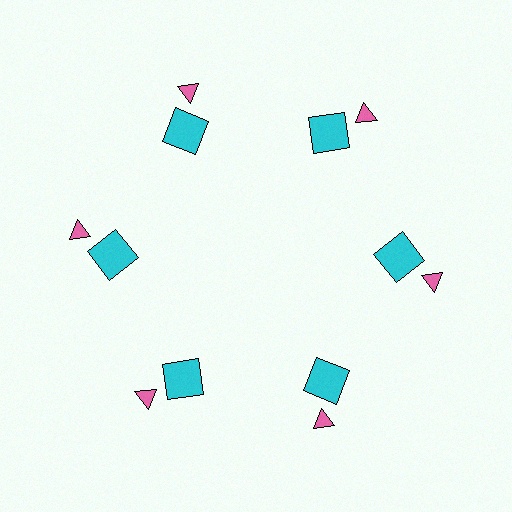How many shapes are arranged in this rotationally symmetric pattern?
There are 12 shapes, arranged in 6 groups of 2.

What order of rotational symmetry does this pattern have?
This pattern has 6-fold rotational symmetry.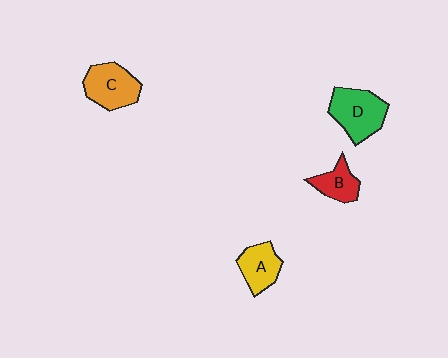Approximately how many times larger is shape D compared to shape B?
Approximately 1.7 times.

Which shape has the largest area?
Shape D (green).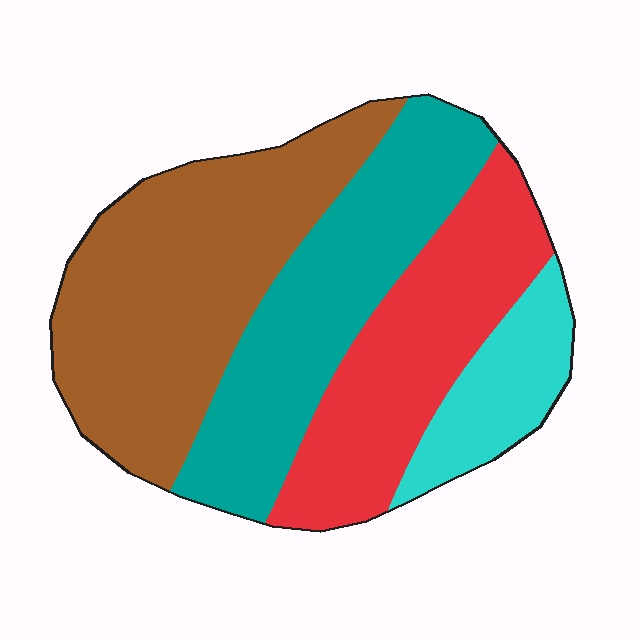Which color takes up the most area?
Brown, at roughly 35%.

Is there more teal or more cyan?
Teal.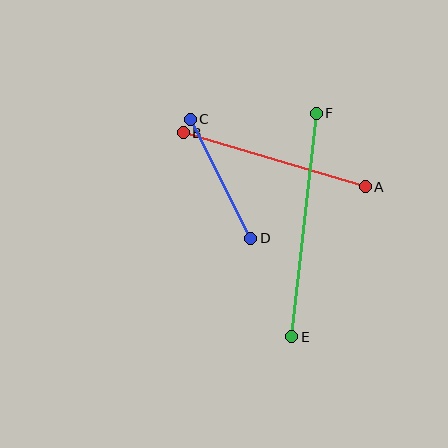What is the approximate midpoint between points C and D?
The midpoint is at approximately (220, 179) pixels.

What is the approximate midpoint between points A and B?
The midpoint is at approximately (274, 160) pixels.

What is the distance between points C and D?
The distance is approximately 133 pixels.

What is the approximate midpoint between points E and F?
The midpoint is at approximately (304, 225) pixels.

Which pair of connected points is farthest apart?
Points E and F are farthest apart.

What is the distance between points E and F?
The distance is approximately 225 pixels.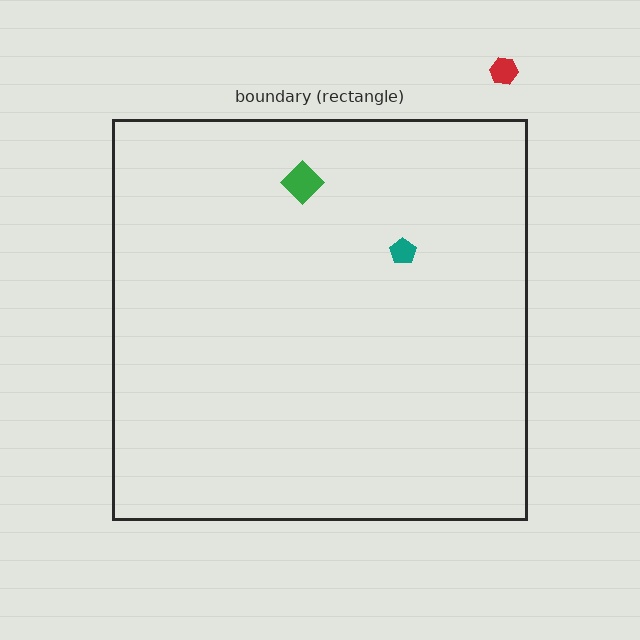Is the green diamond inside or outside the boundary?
Inside.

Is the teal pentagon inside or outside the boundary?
Inside.